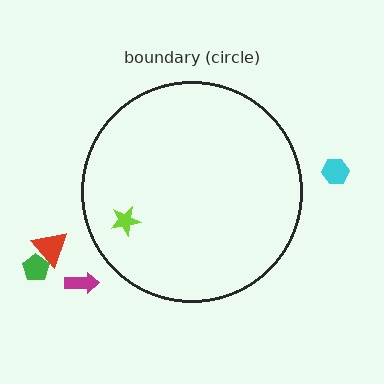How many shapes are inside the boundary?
1 inside, 4 outside.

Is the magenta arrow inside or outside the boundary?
Outside.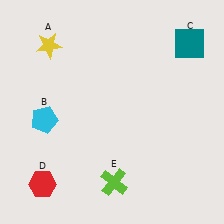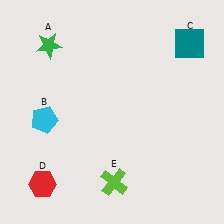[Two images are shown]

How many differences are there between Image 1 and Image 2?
There is 1 difference between the two images.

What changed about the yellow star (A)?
In Image 1, A is yellow. In Image 2, it changed to green.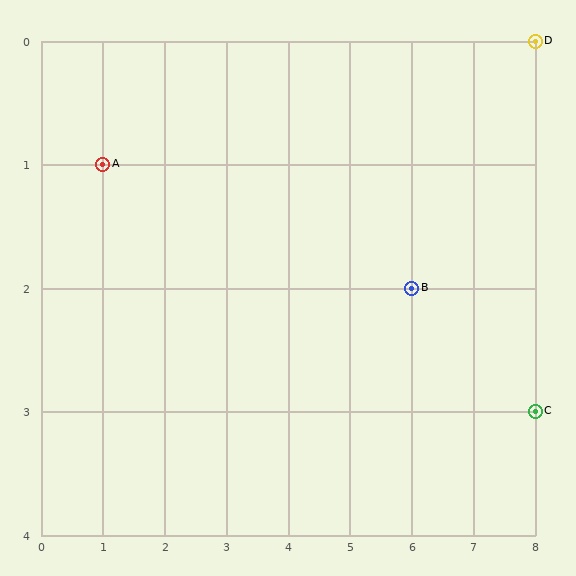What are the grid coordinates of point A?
Point A is at grid coordinates (1, 1).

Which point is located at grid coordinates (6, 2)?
Point B is at (6, 2).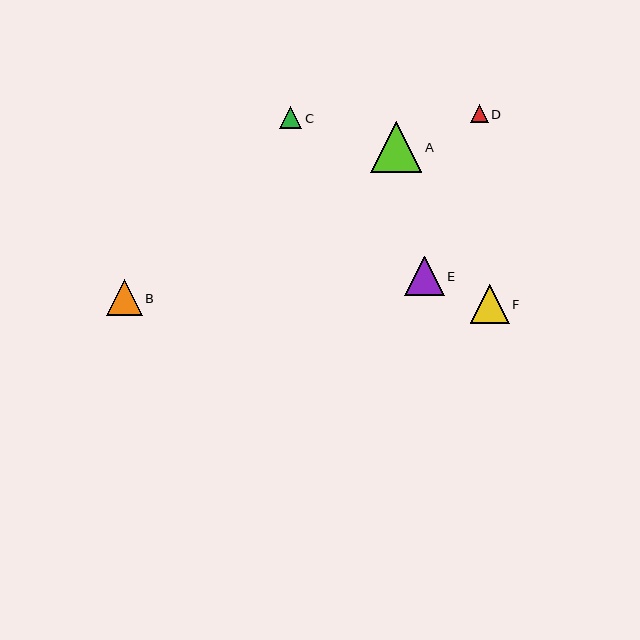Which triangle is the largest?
Triangle A is the largest with a size of approximately 51 pixels.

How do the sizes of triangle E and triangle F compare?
Triangle E and triangle F are approximately the same size.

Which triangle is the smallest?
Triangle D is the smallest with a size of approximately 18 pixels.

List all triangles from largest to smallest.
From largest to smallest: A, E, F, B, C, D.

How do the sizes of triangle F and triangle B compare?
Triangle F and triangle B are approximately the same size.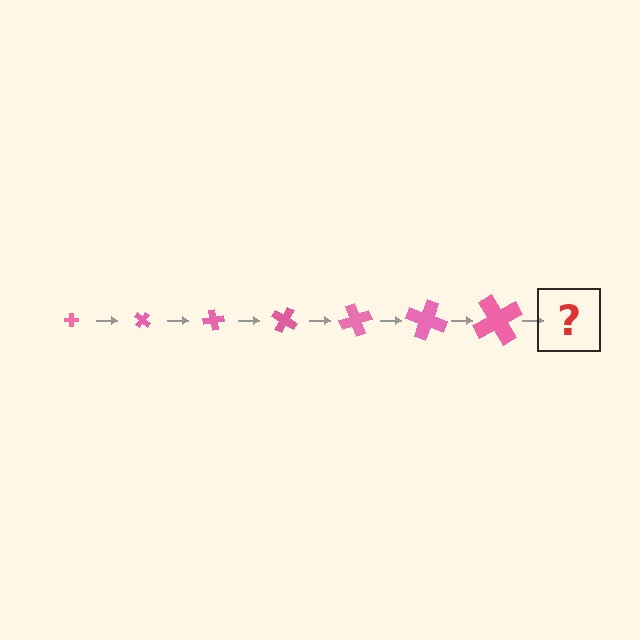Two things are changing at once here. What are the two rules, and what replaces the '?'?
The two rules are that the cross grows larger each step and it rotates 40 degrees each step. The '?' should be a cross, larger than the previous one and rotated 280 degrees from the start.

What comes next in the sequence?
The next element should be a cross, larger than the previous one and rotated 280 degrees from the start.